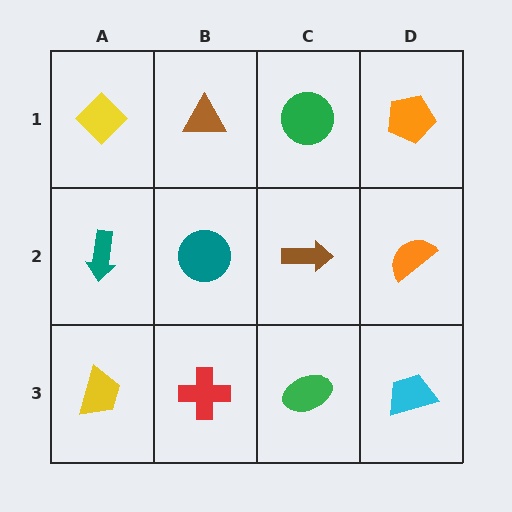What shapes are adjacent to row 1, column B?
A teal circle (row 2, column B), a yellow diamond (row 1, column A), a green circle (row 1, column C).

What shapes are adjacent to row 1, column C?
A brown arrow (row 2, column C), a brown triangle (row 1, column B), an orange pentagon (row 1, column D).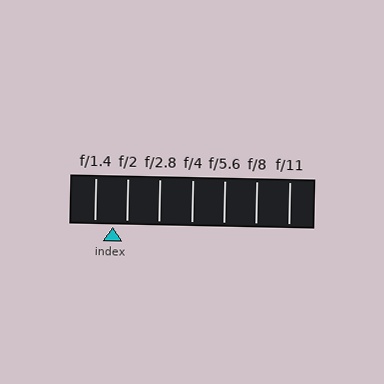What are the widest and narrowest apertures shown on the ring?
The widest aperture shown is f/1.4 and the narrowest is f/11.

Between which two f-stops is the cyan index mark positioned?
The index mark is between f/1.4 and f/2.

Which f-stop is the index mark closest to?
The index mark is closest to f/2.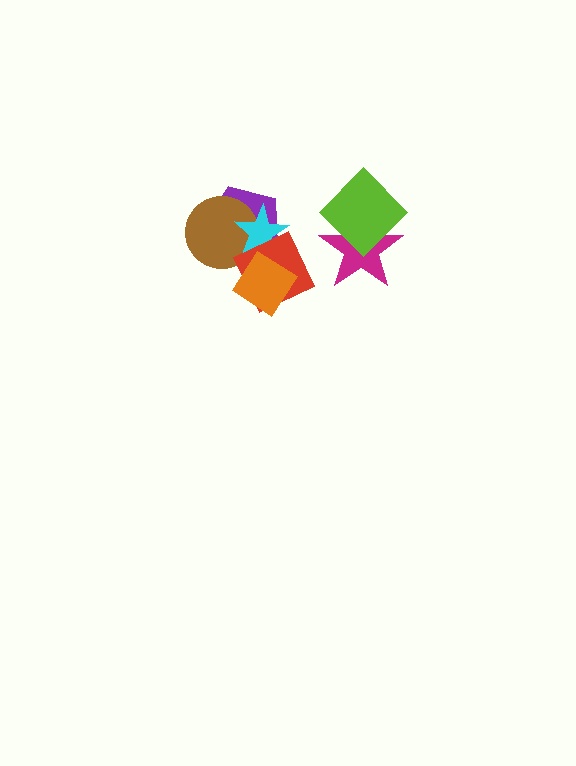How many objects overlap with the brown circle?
3 objects overlap with the brown circle.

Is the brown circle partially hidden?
Yes, it is partially covered by another shape.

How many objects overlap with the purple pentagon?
4 objects overlap with the purple pentagon.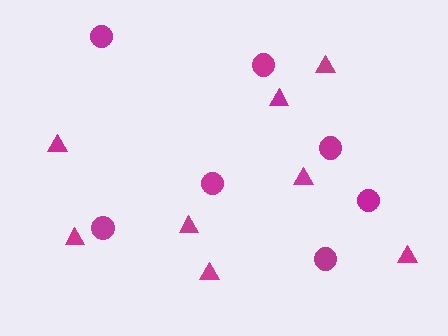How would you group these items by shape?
There are 2 groups: one group of triangles (8) and one group of circles (7).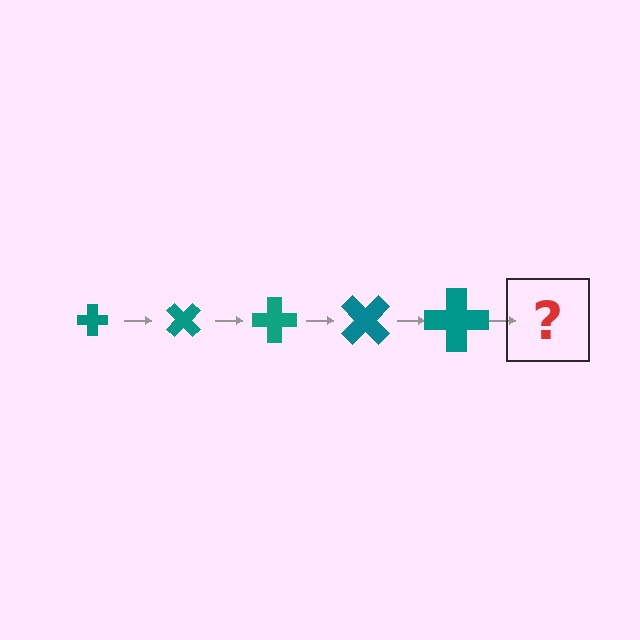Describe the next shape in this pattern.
It should be a cross, larger than the previous one and rotated 225 degrees from the start.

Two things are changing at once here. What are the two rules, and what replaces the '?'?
The two rules are that the cross grows larger each step and it rotates 45 degrees each step. The '?' should be a cross, larger than the previous one and rotated 225 degrees from the start.